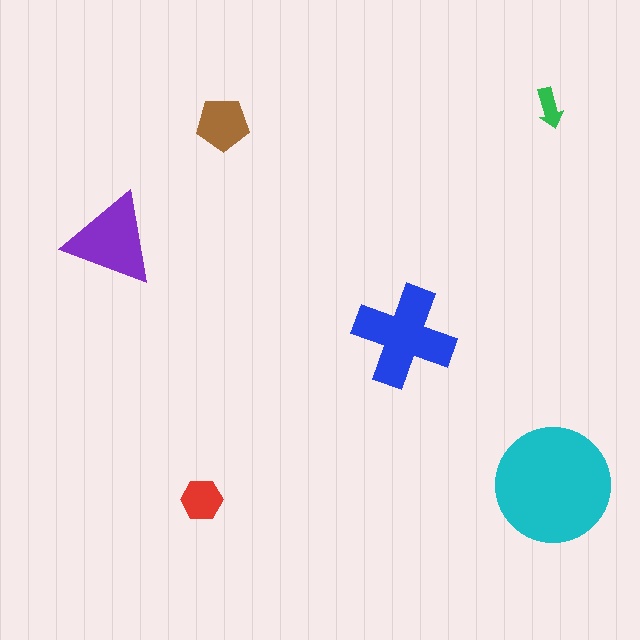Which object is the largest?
The cyan circle.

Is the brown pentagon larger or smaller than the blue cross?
Smaller.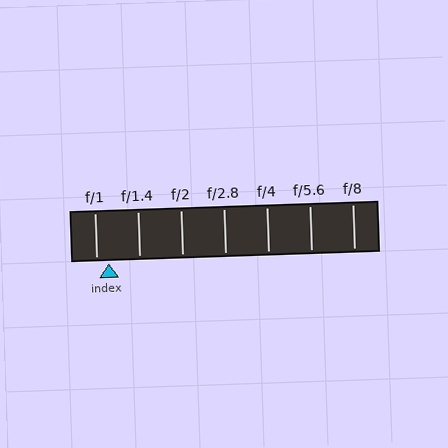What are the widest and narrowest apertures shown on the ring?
The widest aperture shown is f/1 and the narrowest is f/8.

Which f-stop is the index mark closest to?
The index mark is closest to f/1.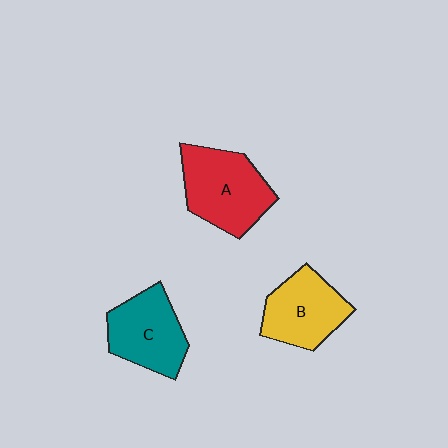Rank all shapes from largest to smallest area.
From largest to smallest: A (red), C (teal), B (yellow).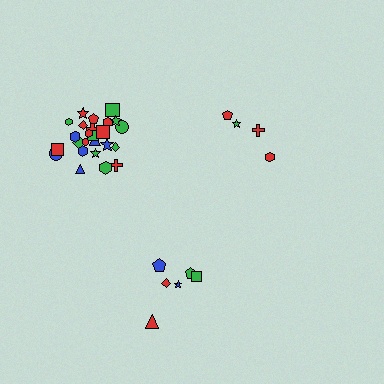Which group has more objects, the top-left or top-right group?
The top-left group.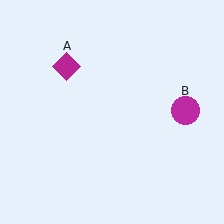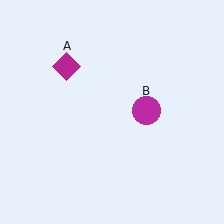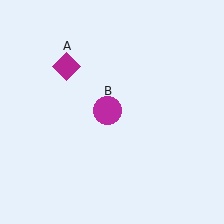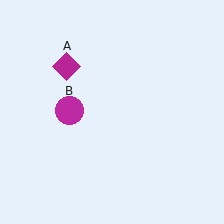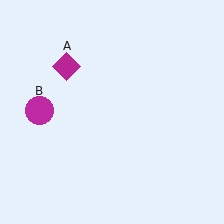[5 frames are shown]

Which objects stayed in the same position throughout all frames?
Magenta diamond (object A) remained stationary.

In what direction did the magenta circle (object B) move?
The magenta circle (object B) moved left.